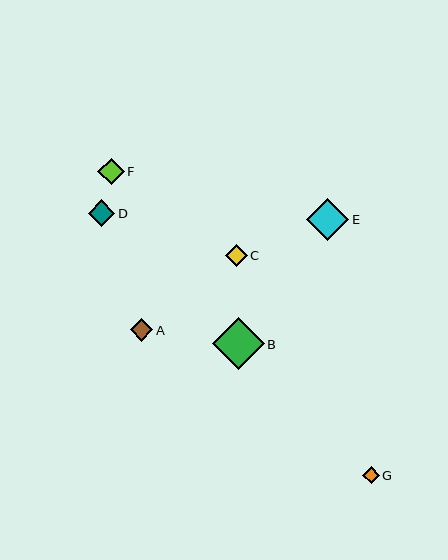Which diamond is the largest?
Diamond B is the largest with a size of approximately 52 pixels.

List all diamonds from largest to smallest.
From largest to smallest: B, E, F, D, A, C, G.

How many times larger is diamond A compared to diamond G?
Diamond A is approximately 1.4 times the size of diamond G.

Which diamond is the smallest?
Diamond G is the smallest with a size of approximately 17 pixels.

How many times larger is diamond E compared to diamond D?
Diamond E is approximately 1.6 times the size of diamond D.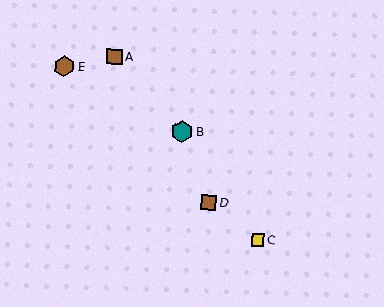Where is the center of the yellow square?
The center of the yellow square is at (258, 240).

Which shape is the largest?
The teal hexagon (labeled B) is the largest.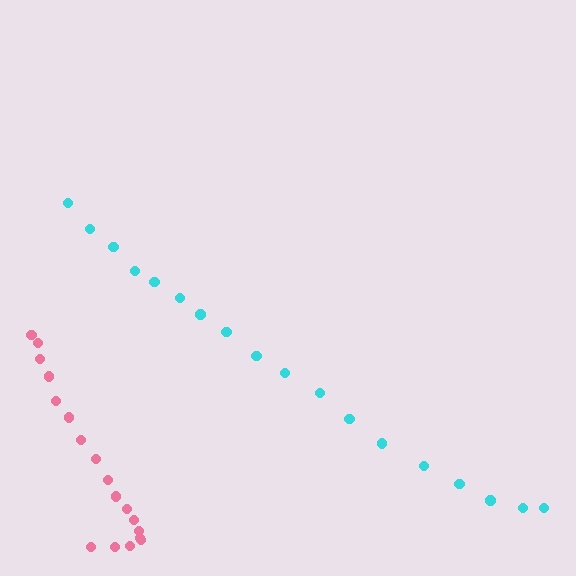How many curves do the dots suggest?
There are 2 distinct paths.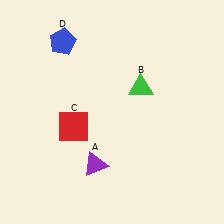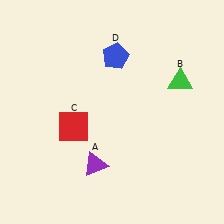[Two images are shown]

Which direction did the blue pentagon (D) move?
The blue pentagon (D) moved right.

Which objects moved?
The objects that moved are: the green triangle (B), the blue pentagon (D).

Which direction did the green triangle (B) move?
The green triangle (B) moved right.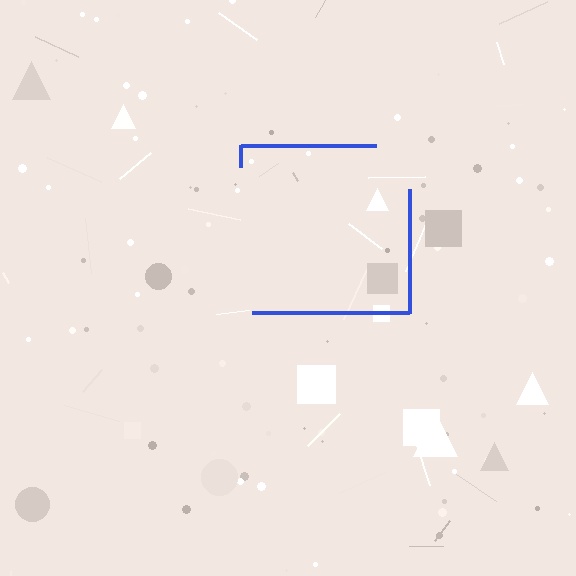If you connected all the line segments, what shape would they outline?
They would outline a square.